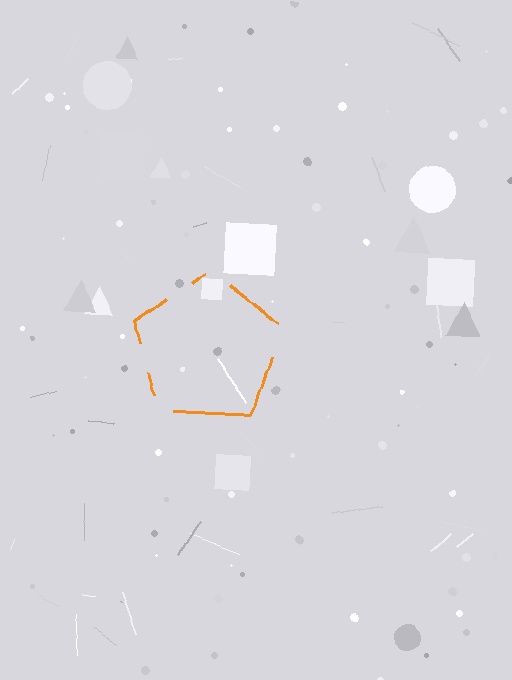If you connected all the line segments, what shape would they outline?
They would outline a pentagon.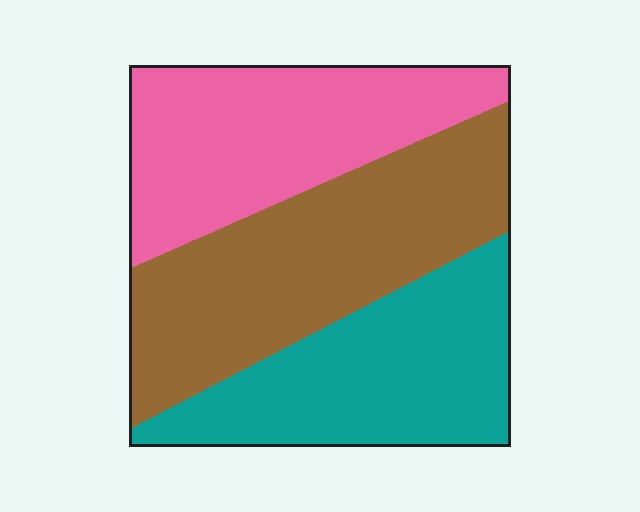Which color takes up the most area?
Brown, at roughly 40%.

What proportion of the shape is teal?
Teal takes up between a sixth and a third of the shape.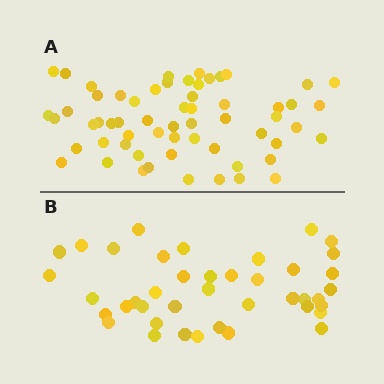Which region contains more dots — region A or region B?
Region A (the top region) has more dots.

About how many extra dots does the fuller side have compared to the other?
Region A has approximately 20 more dots than region B.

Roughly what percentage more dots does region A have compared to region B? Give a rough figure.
About 45% more.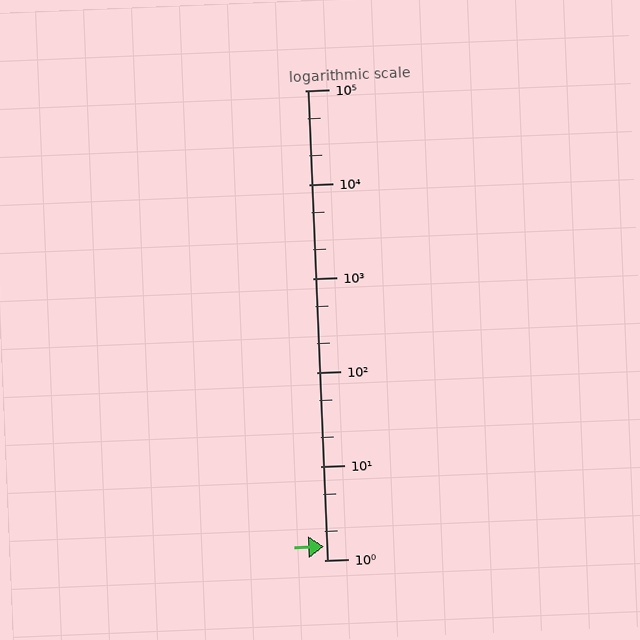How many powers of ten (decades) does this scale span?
The scale spans 5 decades, from 1 to 100000.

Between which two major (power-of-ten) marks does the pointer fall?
The pointer is between 1 and 10.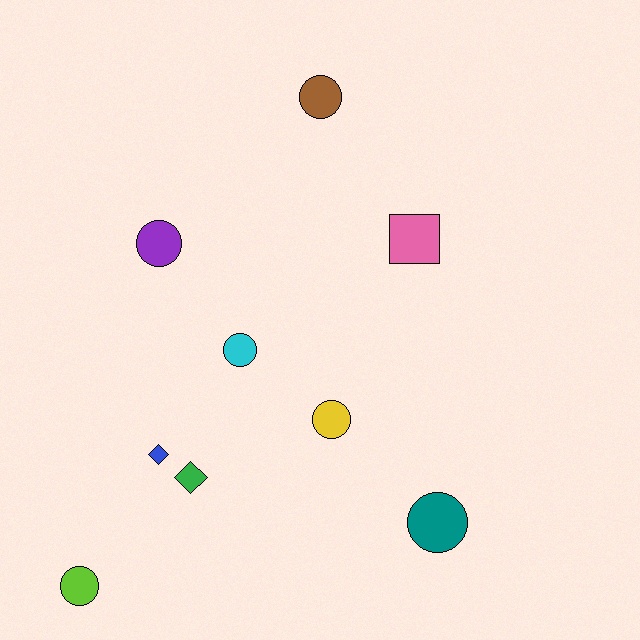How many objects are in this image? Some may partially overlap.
There are 9 objects.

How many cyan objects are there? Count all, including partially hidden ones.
There is 1 cyan object.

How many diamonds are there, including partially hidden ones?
There are 2 diamonds.